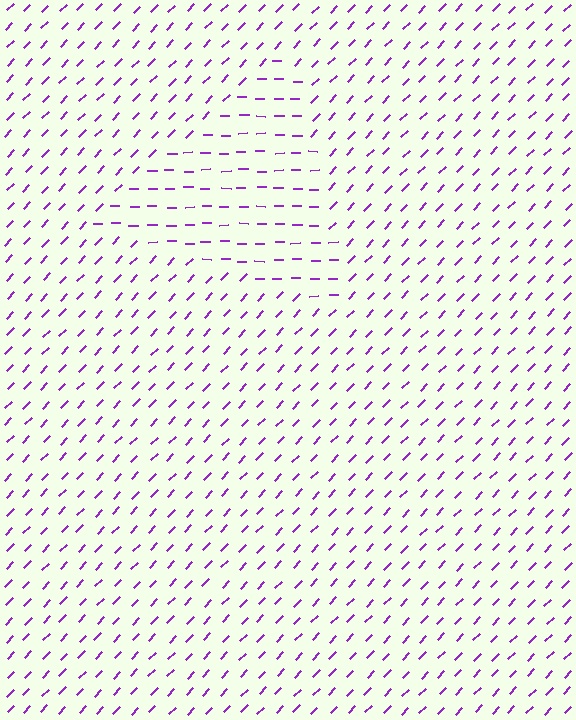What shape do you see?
I see a triangle.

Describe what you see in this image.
The image is filled with small purple line segments. A triangle region in the image has lines oriented differently from the surrounding lines, creating a visible texture boundary.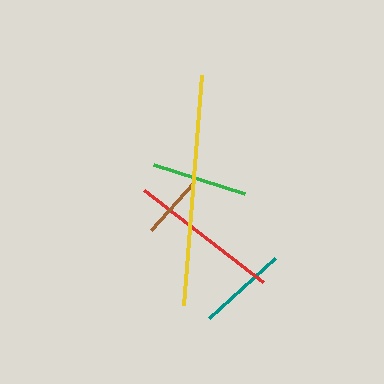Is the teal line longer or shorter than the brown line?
The teal line is longer than the brown line.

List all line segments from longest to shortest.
From longest to shortest: yellow, red, green, teal, brown.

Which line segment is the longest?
The yellow line is the longest at approximately 230 pixels.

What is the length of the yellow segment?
The yellow segment is approximately 230 pixels long.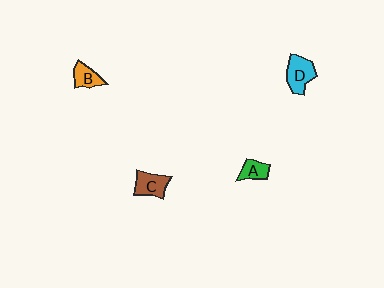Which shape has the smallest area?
Shape A (green).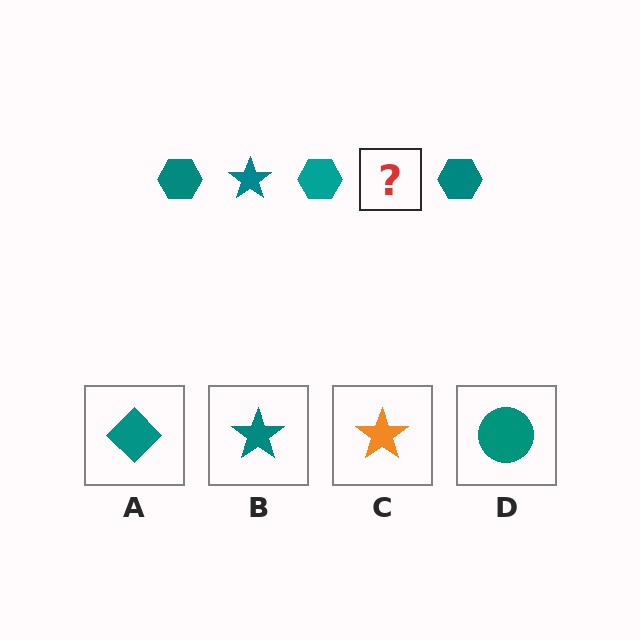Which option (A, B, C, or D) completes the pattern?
B.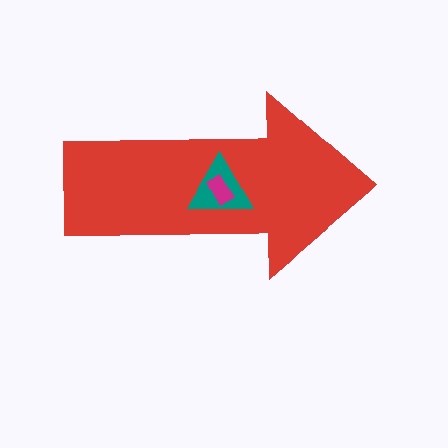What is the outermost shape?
The red arrow.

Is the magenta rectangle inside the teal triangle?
Yes.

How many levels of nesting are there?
3.